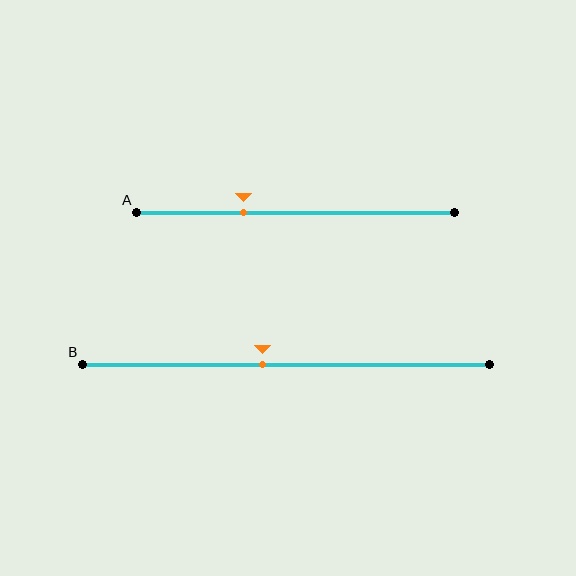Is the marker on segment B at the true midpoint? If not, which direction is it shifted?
No, the marker on segment B is shifted to the left by about 6% of the segment length.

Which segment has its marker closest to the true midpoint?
Segment B has its marker closest to the true midpoint.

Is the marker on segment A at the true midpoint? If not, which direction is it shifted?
No, the marker on segment A is shifted to the left by about 16% of the segment length.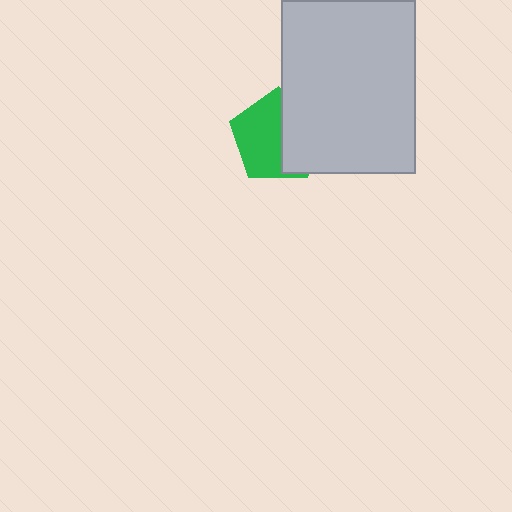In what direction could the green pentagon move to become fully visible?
The green pentagon could move left. That would shift it out from behind the light gray rectangle entirely.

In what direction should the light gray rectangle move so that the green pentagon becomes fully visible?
The light gray rectangle should move right. That is the shortest direction to clear the overlap and leave the green pentagon fully visible.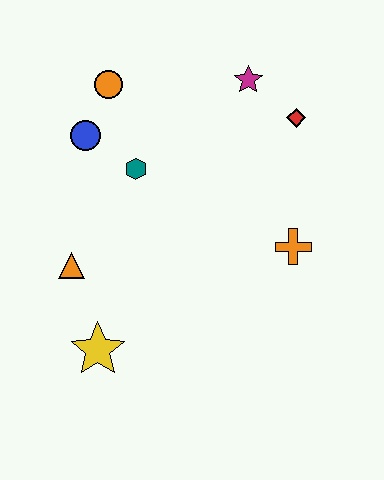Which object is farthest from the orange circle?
The yellow star is farthest from the orange circle.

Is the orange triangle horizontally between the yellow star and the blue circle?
No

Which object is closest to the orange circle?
The blue circle is closest to the orange circle.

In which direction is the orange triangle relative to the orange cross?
The orange triangle is to the left of the orange cross.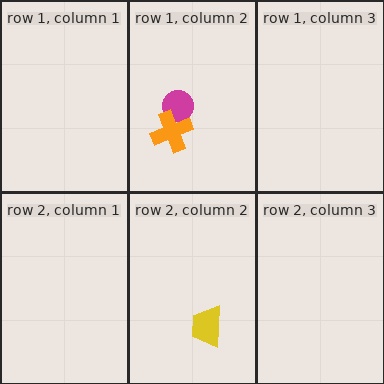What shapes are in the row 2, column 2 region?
The yellow trapezoid.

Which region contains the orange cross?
The row 1, column 2 region.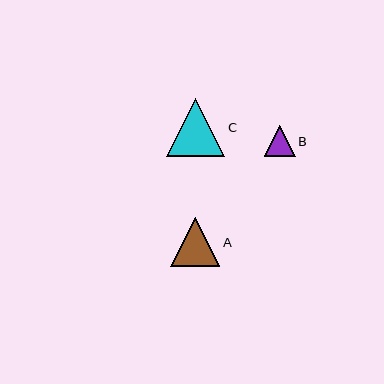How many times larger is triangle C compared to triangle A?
Triangle C is approximately 1.2 times the size of triangle A.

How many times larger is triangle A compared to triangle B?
Triangle A is approximately 1.6 times the size of triangle B.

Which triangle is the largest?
Triangle C is the largest with a size of approximately 58 pixels.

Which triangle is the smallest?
Triangle B is the smallest with a size of approximately 31 pixels.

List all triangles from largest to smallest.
From largest to smallest: C, A, B.